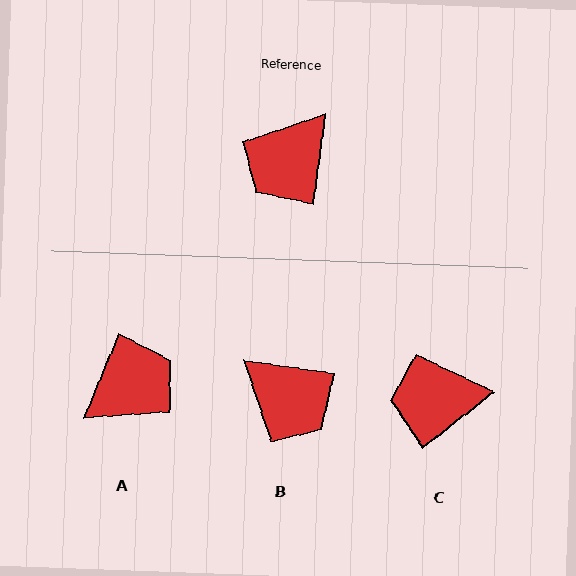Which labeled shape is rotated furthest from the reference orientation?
A, about 165 degrees away.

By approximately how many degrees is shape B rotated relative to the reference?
Approximately 89 degrees counter-clockwise.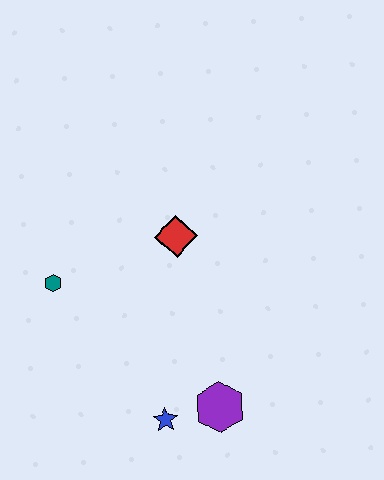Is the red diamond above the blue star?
Yes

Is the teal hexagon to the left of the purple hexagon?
Yes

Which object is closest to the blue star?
The purple hexagon is closest to the blue star.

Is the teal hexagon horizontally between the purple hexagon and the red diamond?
No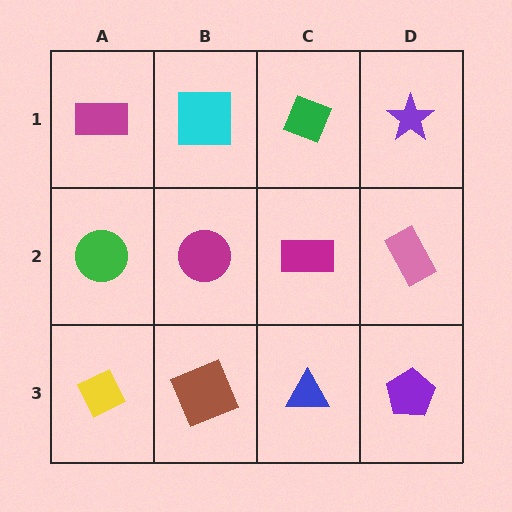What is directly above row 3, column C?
A magenta rectangle.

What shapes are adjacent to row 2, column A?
A magenta rectangle (row 1, column A), a yellow diamond (row 3, column A), a magenta circle (row 2, column B).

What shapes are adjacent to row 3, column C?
A magenta rectangle (row 2, column C), a brown square (row 3, column B), a purple pentagon (row 3, column D).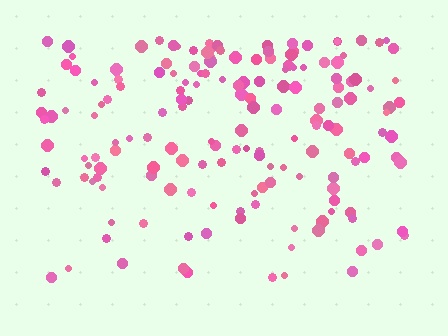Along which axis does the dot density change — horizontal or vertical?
Vertical.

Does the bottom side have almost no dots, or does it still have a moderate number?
Still a moderate number, just noticeably fewer than the top.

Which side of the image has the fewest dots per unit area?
The bottom.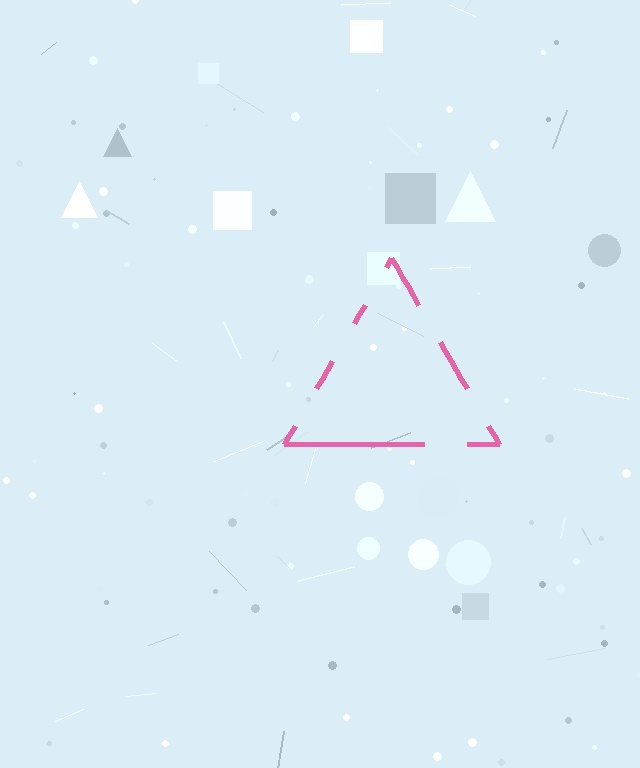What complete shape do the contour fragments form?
The contour fragments form a triangle.